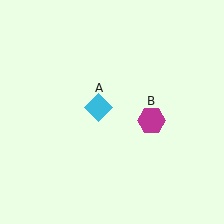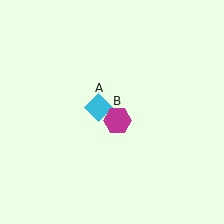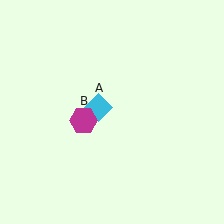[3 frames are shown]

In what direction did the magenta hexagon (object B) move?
The magenta hexagon (object B) moved left.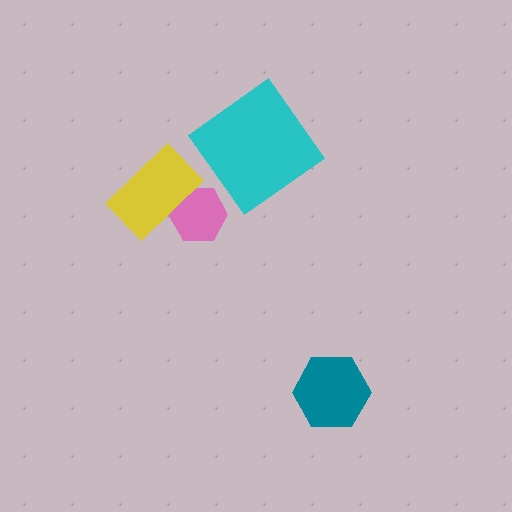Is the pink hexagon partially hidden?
Yes, it is partially covered by another shape.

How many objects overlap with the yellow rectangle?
1 object overlaps with the yellow rectangle.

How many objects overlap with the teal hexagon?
0 objects overlap with the teal hexagon.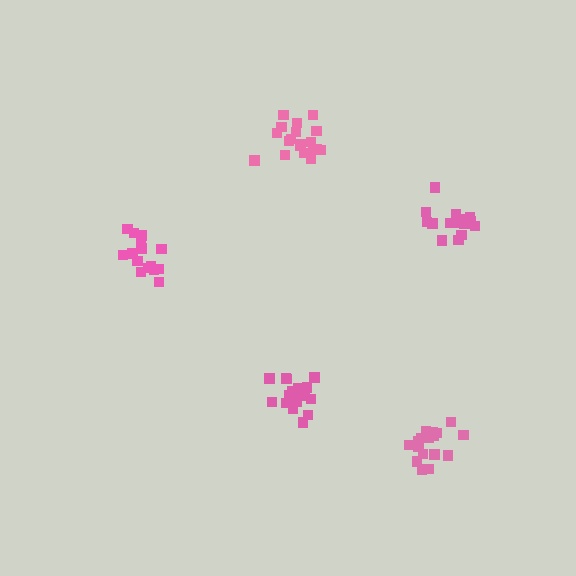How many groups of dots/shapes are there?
There are 5 groups.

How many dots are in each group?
Group 1: 18 dots, Group 2: 16 dots, Group 3: 19 dots, Group 4: 19 dots, Group 5: 18 dots (90 total).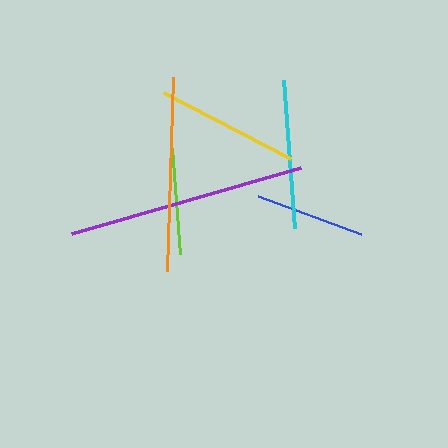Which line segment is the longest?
The purple line is the longest at approximately 238 pixels.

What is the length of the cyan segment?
The cyan segment is approximately 148 pixels long.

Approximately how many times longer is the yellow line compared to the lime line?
The yellow line is approximately 1.3 times the length of the lime line.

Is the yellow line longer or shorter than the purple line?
The purple line is longer than the yellow line.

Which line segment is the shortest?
The lime line is the shortest at approximately 107 pixels.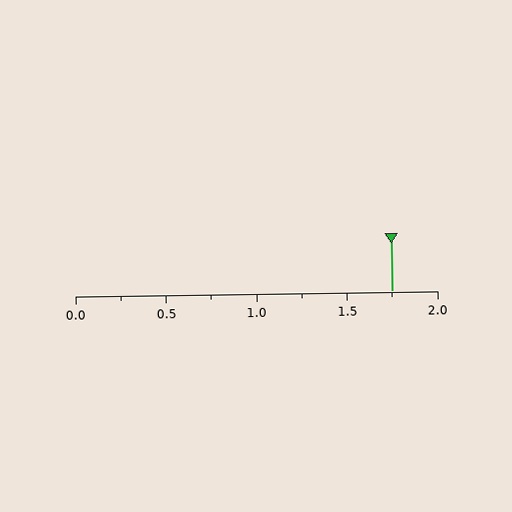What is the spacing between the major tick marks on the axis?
The major ticks are spaced 0.5 apart.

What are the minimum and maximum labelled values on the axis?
The axis runs from 0.0 to 2.0.